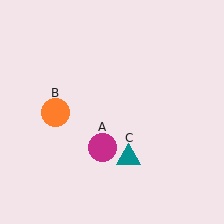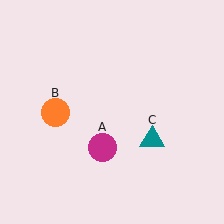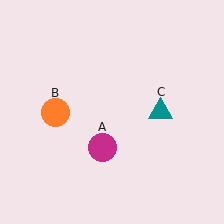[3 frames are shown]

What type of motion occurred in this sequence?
The teal triangle (object C) rotated counterclockwise around the center of the scene.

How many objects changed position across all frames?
1 object changed position: teal triangle (object C).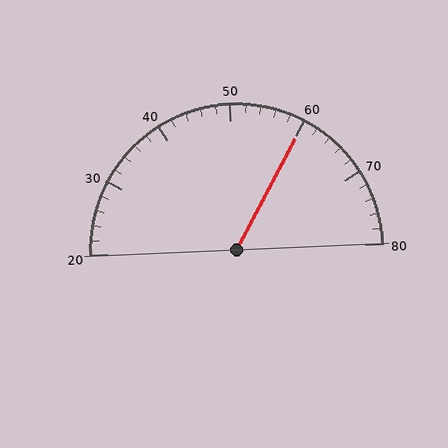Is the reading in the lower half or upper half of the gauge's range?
The reading is in the upper half of the range (20 to 80).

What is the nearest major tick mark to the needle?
The nearest major tick mark is 60.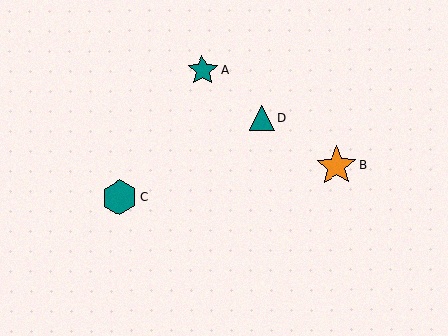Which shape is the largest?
The orange star (labeled B) is the largest.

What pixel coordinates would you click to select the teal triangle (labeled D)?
Click at (262, 118) to select the teal triangle D.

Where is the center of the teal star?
The center of the teal star is at (202, 70).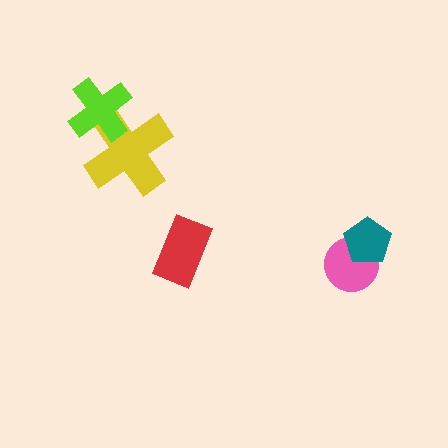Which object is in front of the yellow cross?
The lime cross is in front of the yellow cross.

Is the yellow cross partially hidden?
Yes, it is partially covered by another shape.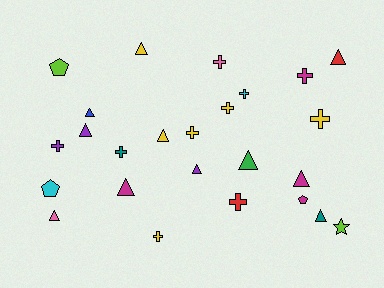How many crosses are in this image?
There are 10 crosses.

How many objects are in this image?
There are 25 objects.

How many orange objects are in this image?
There are no orange objects.